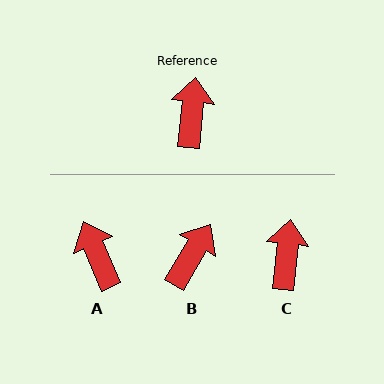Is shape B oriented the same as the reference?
No, it is off by about 25 degrees.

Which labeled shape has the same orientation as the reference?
C.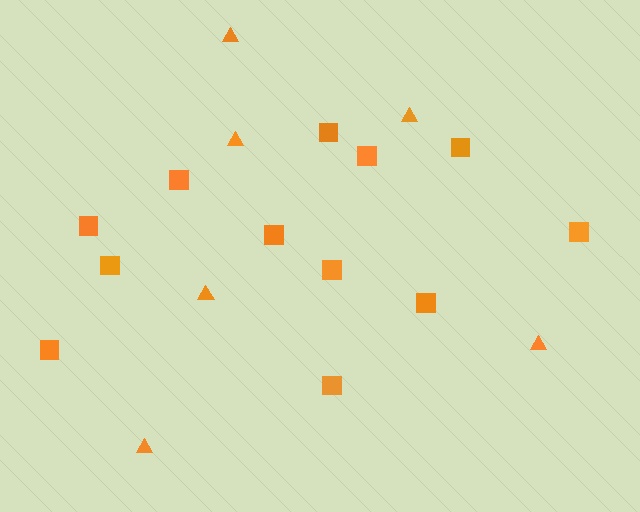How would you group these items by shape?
There are 2 groups: one group of squares (12) and one group of triangles (6).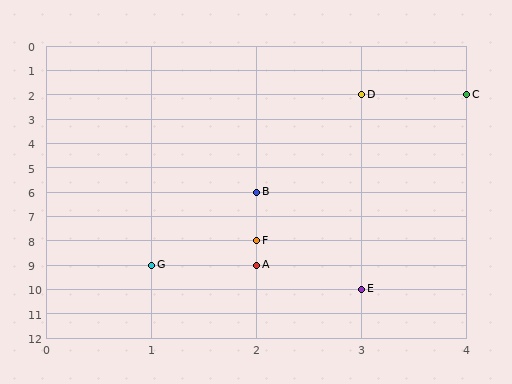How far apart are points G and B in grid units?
Points G and B are 1 column and 3 rows apart (about 3.2 grid units diagonally).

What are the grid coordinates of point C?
Point C is at grid coordinates (4, 2).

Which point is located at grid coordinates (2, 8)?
Point F is at (2, 8).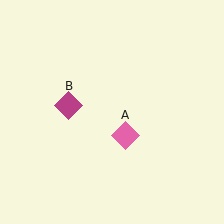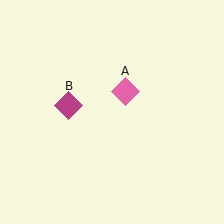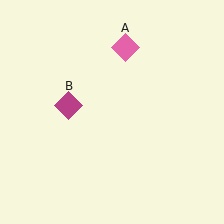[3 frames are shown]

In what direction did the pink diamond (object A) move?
The pink diamond (object A) moved up.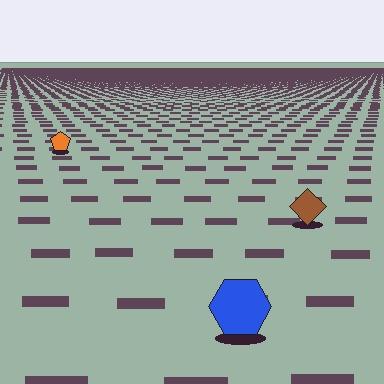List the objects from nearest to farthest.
From nearest to farthest: the blue hexagon, the brown diamond, the orange pentagon.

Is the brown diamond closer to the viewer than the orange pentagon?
Yes. The brown diamond is closer — you can tell from the texture gradient: the ground texture is coarser near it.